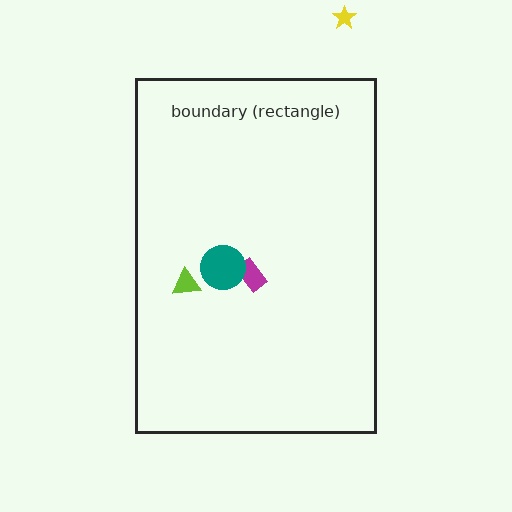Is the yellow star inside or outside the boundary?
Outside.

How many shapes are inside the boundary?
3 inside, 1 outside.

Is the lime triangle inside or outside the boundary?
Inside.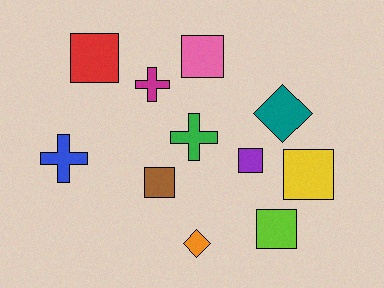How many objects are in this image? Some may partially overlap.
There are 11 objects.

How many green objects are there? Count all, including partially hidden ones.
There is 1 green object.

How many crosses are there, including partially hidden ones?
There are 3 crosses.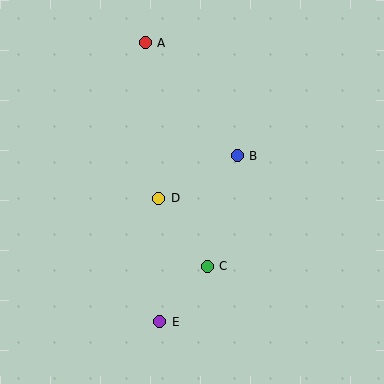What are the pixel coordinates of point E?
Point E is at (160, 322).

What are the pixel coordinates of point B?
Point B is at (237, 156).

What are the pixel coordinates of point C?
Point C is at (207, 266).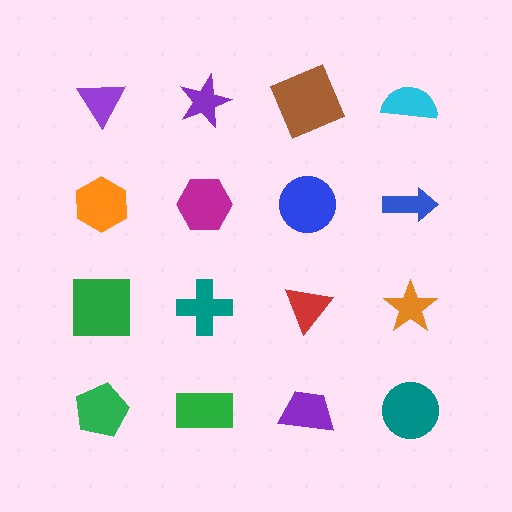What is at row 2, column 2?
A magenta hexagon.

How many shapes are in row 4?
4 shapes.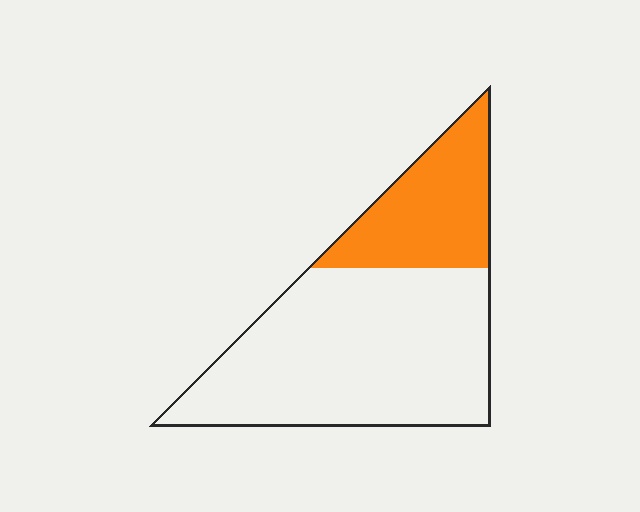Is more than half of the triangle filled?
No.